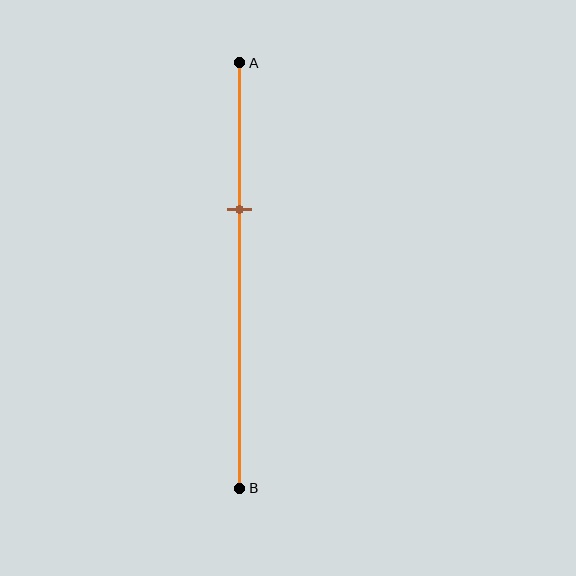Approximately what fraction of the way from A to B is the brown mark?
The brown mark is approximately 35% of the way from A to B.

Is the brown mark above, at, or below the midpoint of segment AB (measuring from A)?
The brown mark is above the midpoint of segment AB.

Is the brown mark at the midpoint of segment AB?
No, the mark is at about 35% from A, not at the 50% midpoint.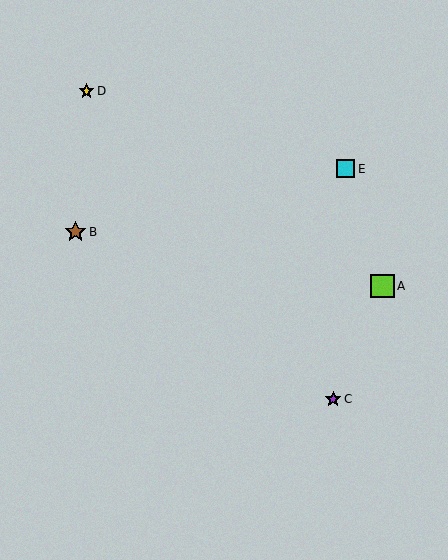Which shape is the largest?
The lime square (labeled A) is the largest.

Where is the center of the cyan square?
The center of the cyan square is at (346, 169).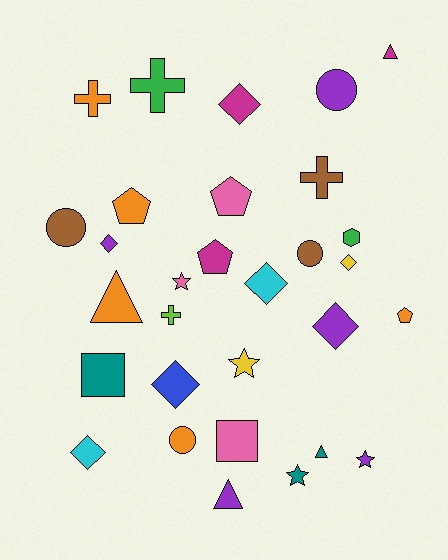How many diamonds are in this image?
There are 7 diamonds.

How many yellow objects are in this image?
There are 2 yellow objects.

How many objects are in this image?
There are 30 objects.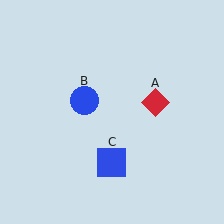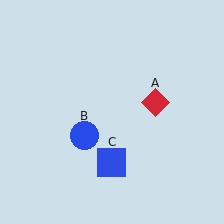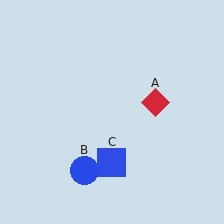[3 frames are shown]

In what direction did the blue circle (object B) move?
The blue circle (object B) moved down.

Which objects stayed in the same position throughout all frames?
Red diamond (object A) and blue square (object C) remained stationary.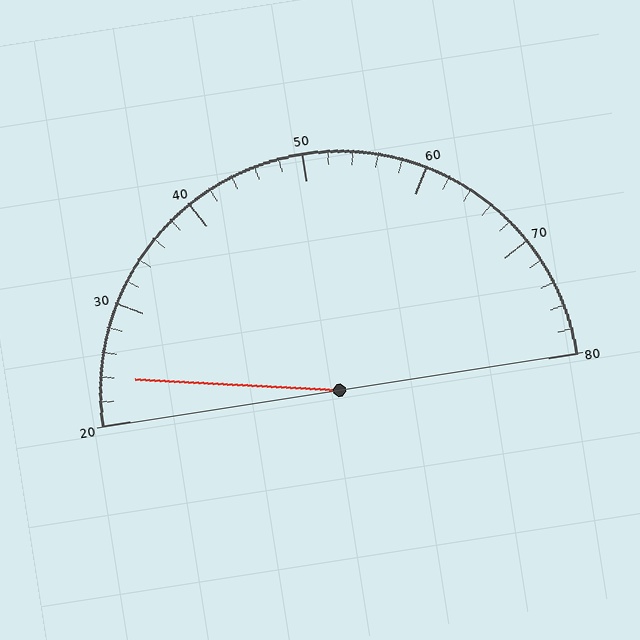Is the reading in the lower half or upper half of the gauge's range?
The reading is in the lower half of the range (20 to 80).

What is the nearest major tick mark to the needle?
The nearest major tick mark is 20.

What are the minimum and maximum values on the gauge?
The gauge ranges from 20 to 80.